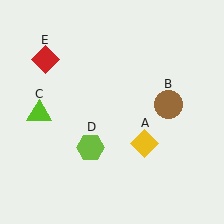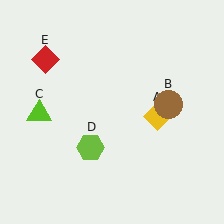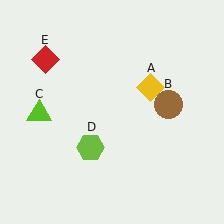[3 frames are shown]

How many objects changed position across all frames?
1 object changed position: yellow diamond (object A).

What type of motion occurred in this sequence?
The yellow diamond (object A) rotated counterclockwise around the center of the scene.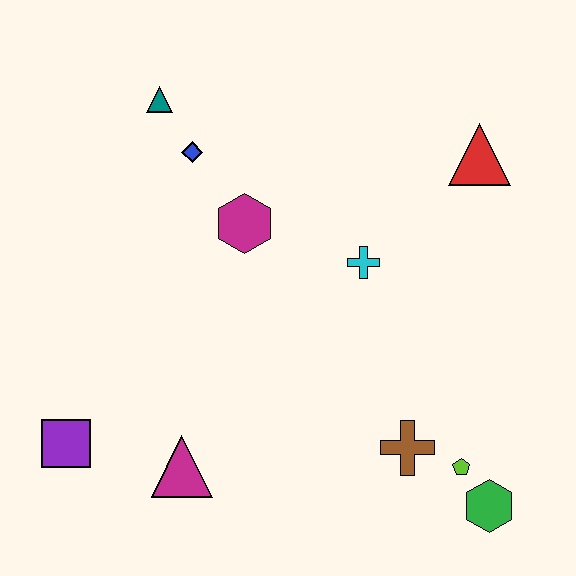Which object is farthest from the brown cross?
The teal triangle is farthest from the brown cross.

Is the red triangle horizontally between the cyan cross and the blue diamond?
No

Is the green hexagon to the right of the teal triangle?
Yes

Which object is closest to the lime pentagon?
The green hexagon is closest to the lime pentagon.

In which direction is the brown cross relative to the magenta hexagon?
The brown cross is below the magenta hexagon.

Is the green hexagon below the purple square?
Yes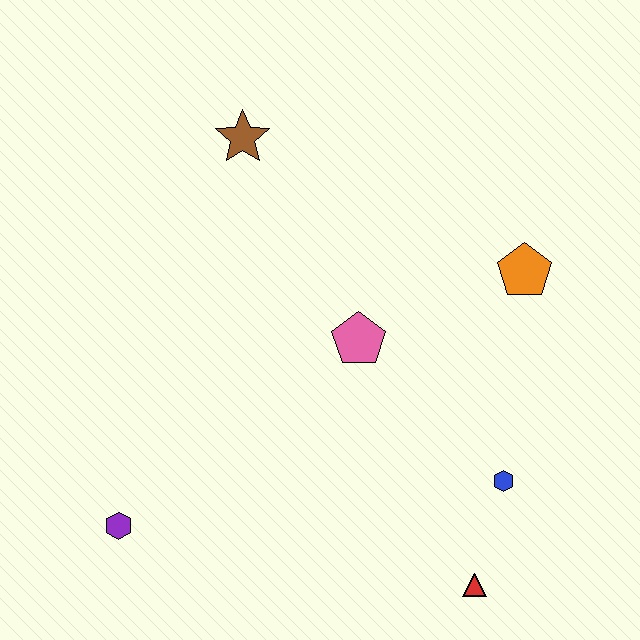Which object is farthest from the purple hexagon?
The orange pentagon is farthest from the purple hexagon.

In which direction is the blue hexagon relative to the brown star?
The blue hexagon is below the brown star.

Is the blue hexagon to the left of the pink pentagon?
No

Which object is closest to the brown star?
The pink pentagon is closest to the brown star.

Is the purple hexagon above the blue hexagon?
No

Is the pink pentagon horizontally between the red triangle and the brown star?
Yes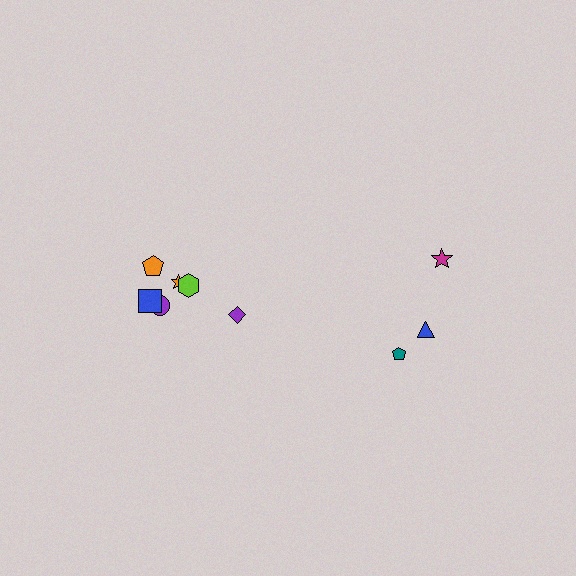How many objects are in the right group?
There are 3 objects.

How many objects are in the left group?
There are 6 objects.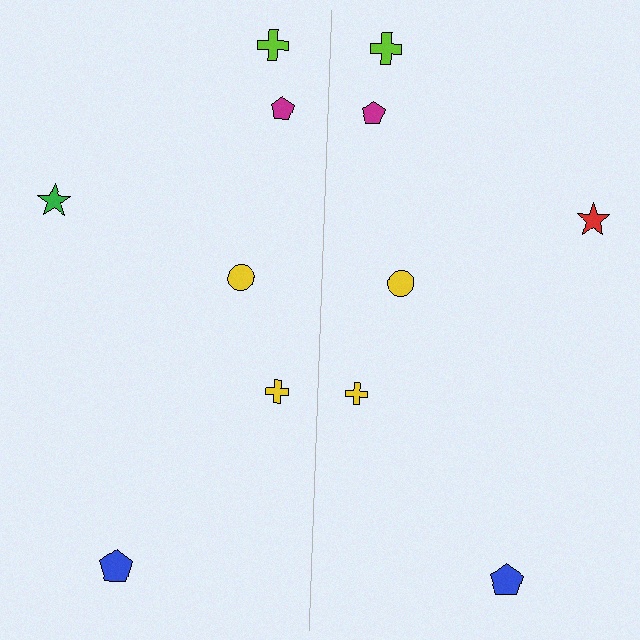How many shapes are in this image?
There are 12 shapes in this image.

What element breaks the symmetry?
The red star on the right side breaks the symmetry — its mirror counterpart is green.